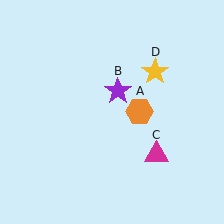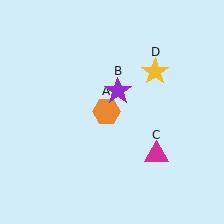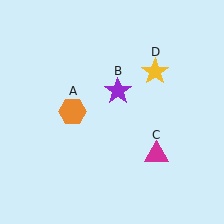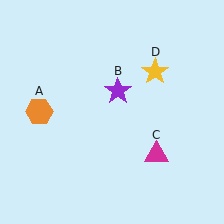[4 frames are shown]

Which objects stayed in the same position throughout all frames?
Purple star (object B) and magenta triangle (object C) and yellow star (object D) remained stationary.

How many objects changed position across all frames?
1 object changed position: orange hexagon (object A).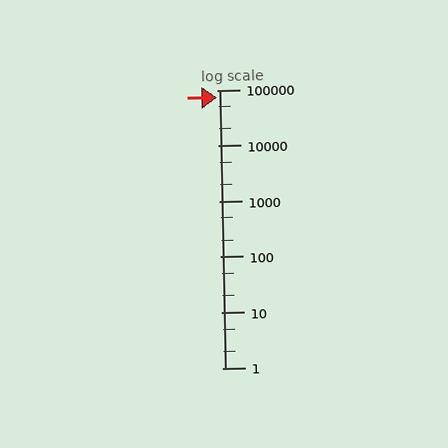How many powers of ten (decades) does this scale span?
The scale spans 5 decades, from 1 to 100000.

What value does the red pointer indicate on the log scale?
The pointer indicates approximately 72000.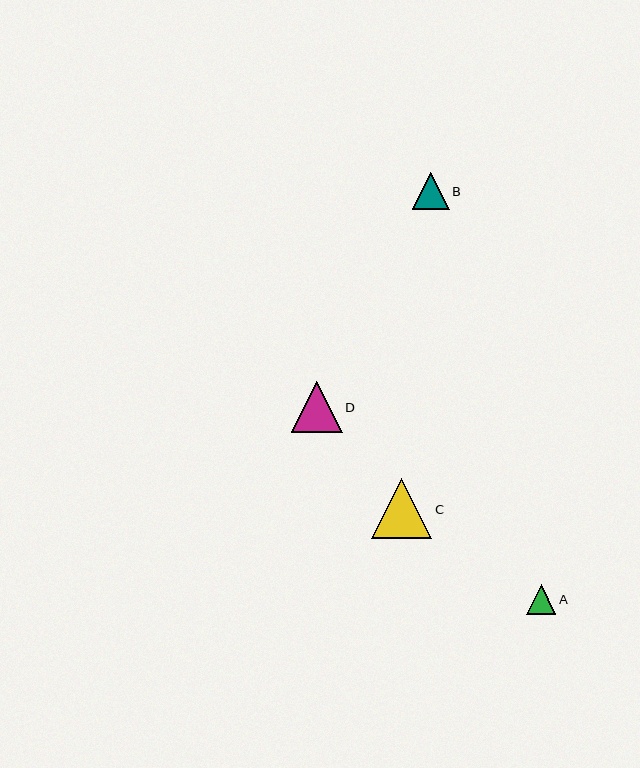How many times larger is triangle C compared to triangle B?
Triangle C is approximately 1.6 times the size of triangle B.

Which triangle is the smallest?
Triangle A is the smallest with a size of approximately 29 pixels.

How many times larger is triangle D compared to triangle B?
Triangle D is approximately 1.4 times the size of triangle B.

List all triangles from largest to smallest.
From largest to smallest: C, D, B, A.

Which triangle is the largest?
Triangle C is the largest with a size of approximately 60 pixels.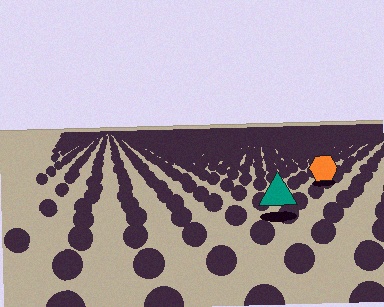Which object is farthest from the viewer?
The orange hexagon is farthest from the viewer. It appears smaller and the ground texture around it is denser.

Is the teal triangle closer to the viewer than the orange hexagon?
Yes. The teal triangle is closer — you can tell from the texture gradient: the ground texture is coarser near it.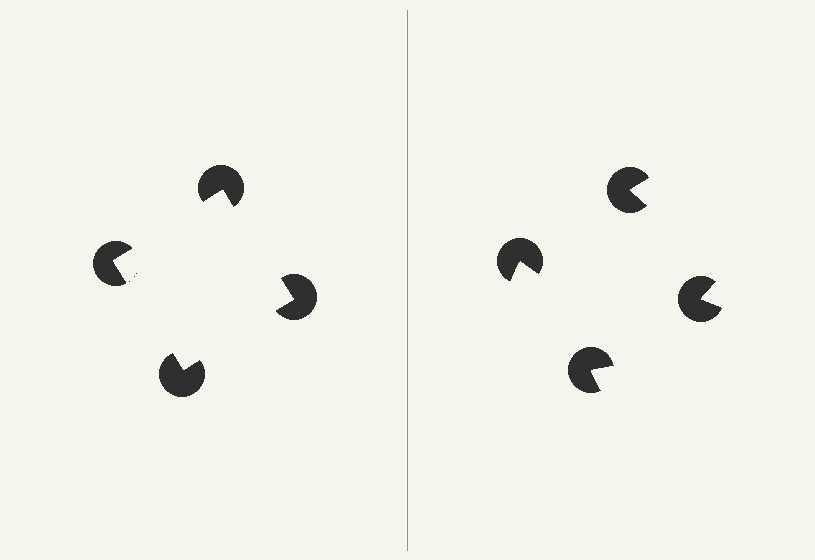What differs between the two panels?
The pac-man discs are positioned identically on both sides; only the wedge orientations differ. On the left they align to a square; on the right they are misaligned.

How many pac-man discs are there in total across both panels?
8 — 4 on each side.